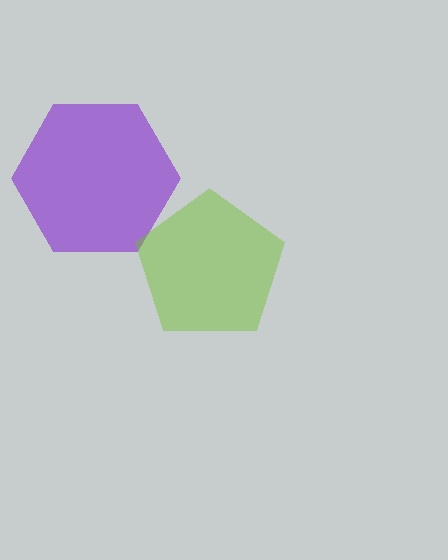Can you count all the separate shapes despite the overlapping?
Yes, there are 2 separate shapes.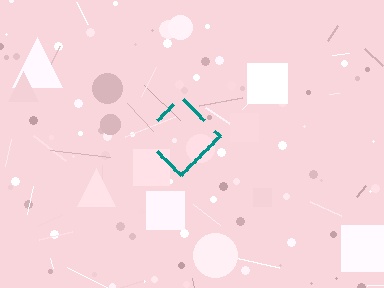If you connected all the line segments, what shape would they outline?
They would outline a diamond.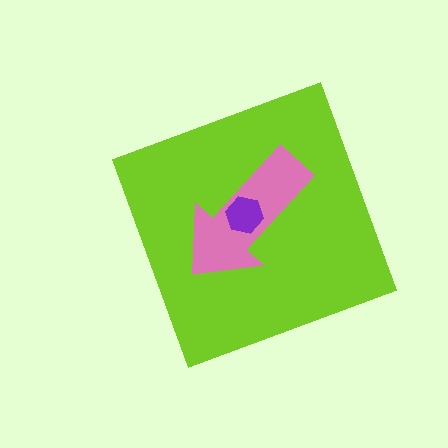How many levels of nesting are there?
3.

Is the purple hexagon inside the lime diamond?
Yes.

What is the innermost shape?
The purple hexagon.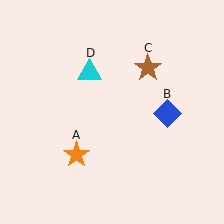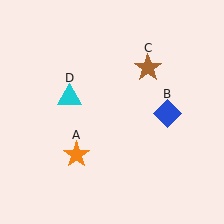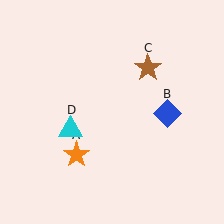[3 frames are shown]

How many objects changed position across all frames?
1 object changed position: cyan triangle (object D).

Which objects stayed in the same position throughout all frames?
Orange star (object A) and blue diamond (object B) and brown star (object C) remained stationary.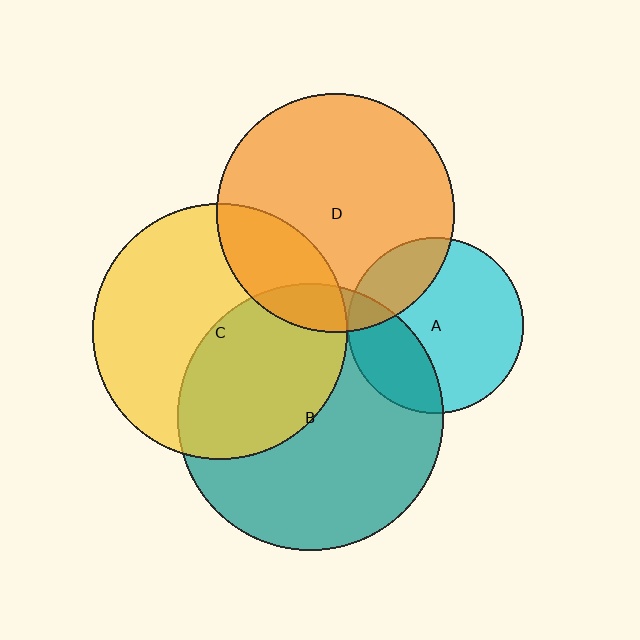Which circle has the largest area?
Circle B (teal).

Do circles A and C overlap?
Yes.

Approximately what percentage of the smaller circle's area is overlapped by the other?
Approximately 5%.